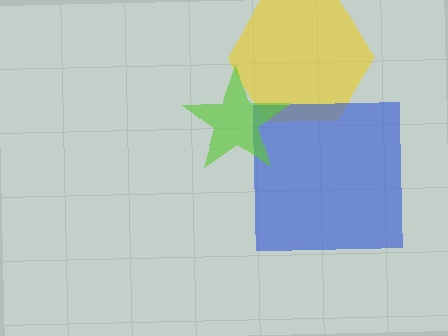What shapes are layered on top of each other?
The layered shapes are: a yellow hexagon, a blue square, a lime star.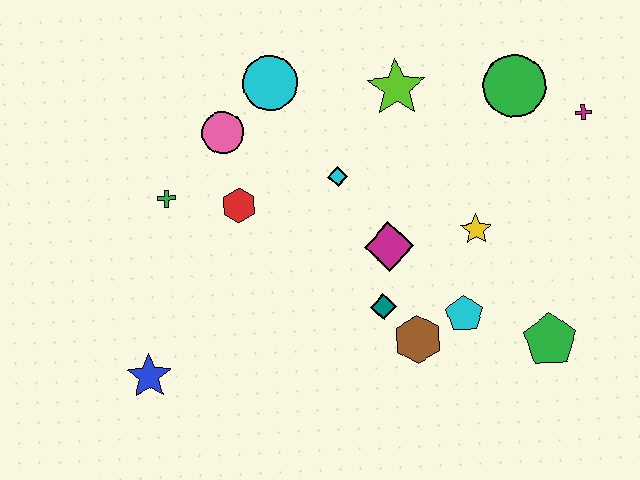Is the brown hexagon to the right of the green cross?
Yes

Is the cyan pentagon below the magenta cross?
Yes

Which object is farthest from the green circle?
The blue star is farthest from the green circle.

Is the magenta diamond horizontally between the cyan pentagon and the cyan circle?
Yes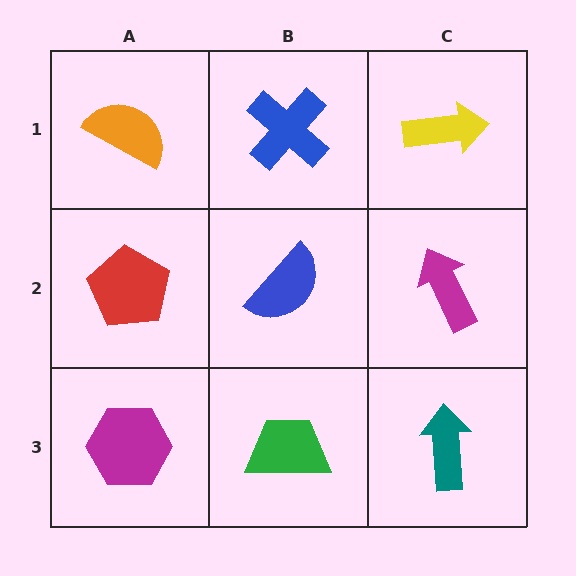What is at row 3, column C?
A teal arrow.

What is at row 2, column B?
A blue semicircle.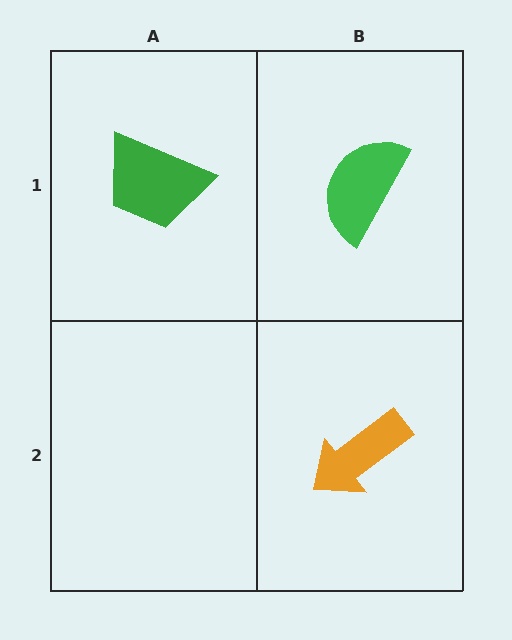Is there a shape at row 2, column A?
No, that cell is empty.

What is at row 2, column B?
An orange arrow.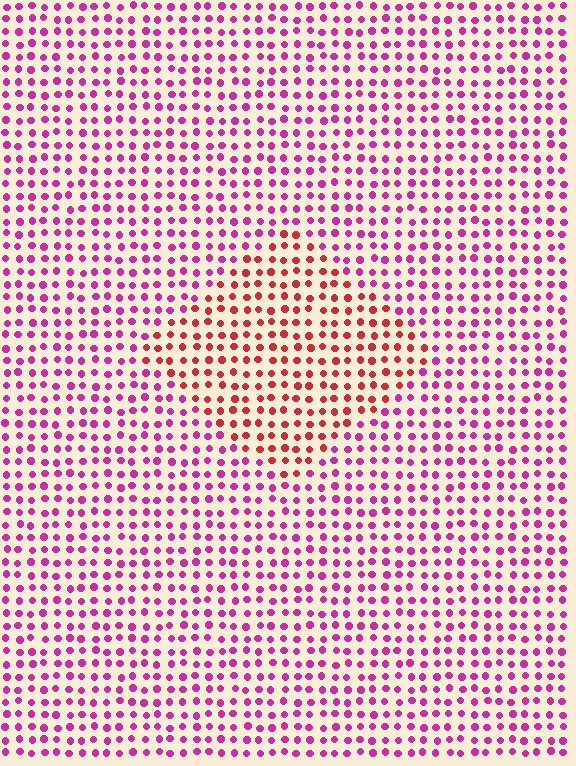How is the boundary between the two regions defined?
The boundary is defined purely by a slight shift in hue (about 42 degrees). Spacing, size, and orientation are identical on both sides.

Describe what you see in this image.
The image is filled with small magenta elements in a uniform arrangement. A diamond-shaped region is visible where the elements are tinted to a slightly different hue, forming a subtle color boundary.